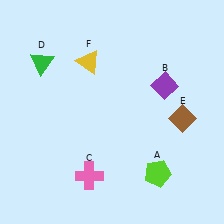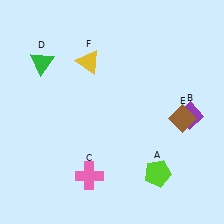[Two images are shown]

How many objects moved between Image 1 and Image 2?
1 object moved between the two images.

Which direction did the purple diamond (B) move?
The purple diamond (B) moved down.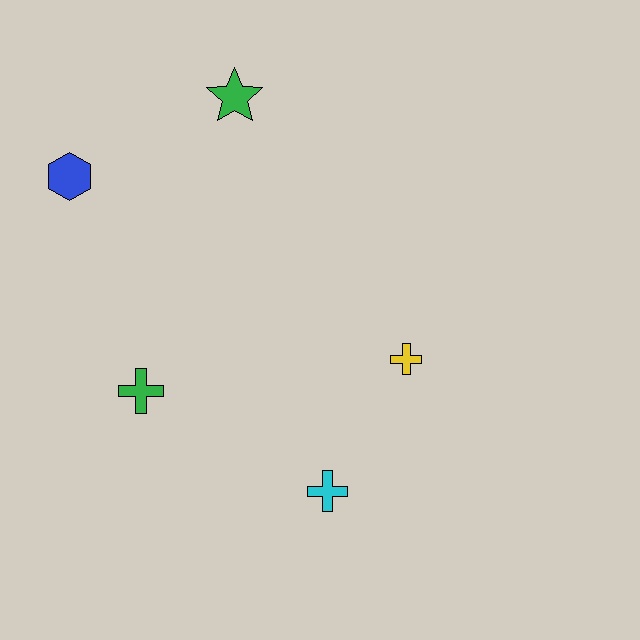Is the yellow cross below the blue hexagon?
Yes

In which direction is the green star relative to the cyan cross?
The green star is above the cyan cross.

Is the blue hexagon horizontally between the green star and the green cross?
No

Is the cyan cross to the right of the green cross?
Yes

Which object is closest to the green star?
The blue hexagon is closest to the green star.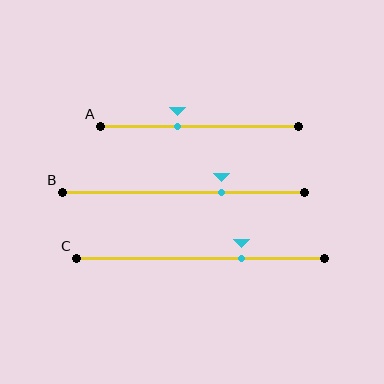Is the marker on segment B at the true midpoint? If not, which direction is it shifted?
No, the marker on segment B is shifted to the right by about 16% of the segment length.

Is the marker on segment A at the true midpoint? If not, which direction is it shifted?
No, the marker on segment A is shifted to the left by about 11% of the segment length.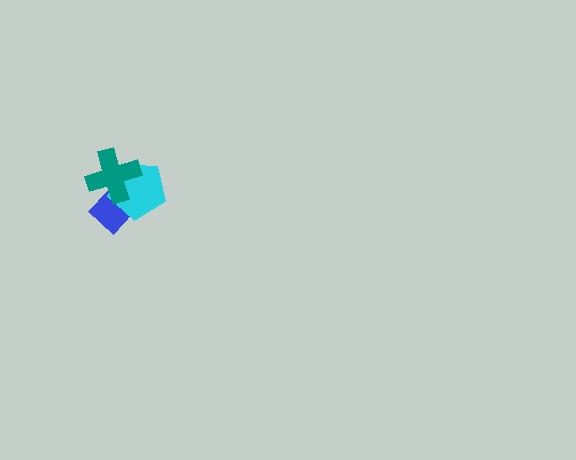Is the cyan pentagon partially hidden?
Yes, it is partially covered by another shape.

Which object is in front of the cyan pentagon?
The teal cross is in front of the cyan pentagon.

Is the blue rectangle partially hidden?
Yes, it is partially covered by another shape.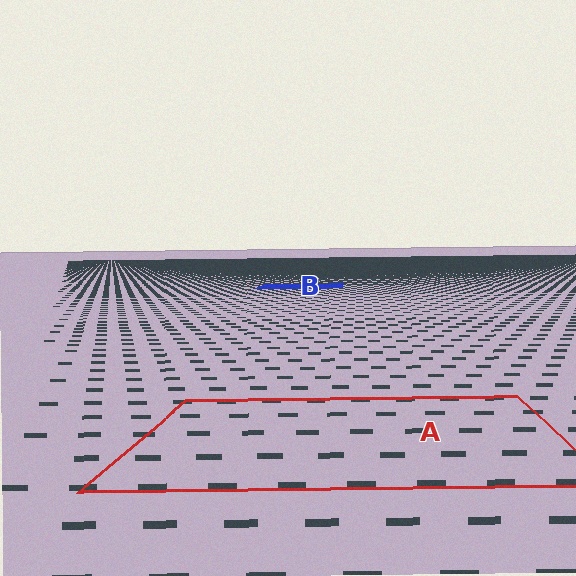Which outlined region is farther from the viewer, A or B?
Region B is farther from the viewer — the texture elements inside it appear smaller and more densely packed.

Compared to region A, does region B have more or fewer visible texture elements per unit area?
Region B has more texture elements per unit area — they are packed more densely because it is farther away.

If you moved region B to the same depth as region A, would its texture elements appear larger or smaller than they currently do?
They would appear larger. At a closer depth, the same texture elements are projected at a bigger on-screen size.